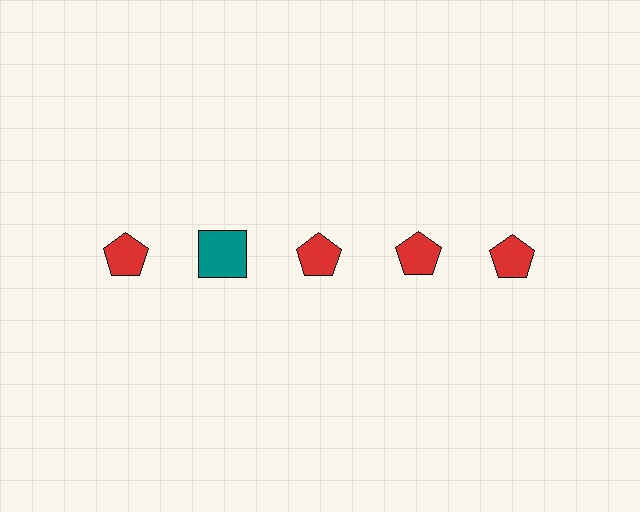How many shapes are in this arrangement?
There are 5 shapes arranged in a grid pattern.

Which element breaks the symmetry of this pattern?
The teal square in the top row, second from left column breaks the symmetry. All other shapes are red pentagons.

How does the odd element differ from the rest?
It differs in both color (teal instead of red) and shape (square instead of pentagon).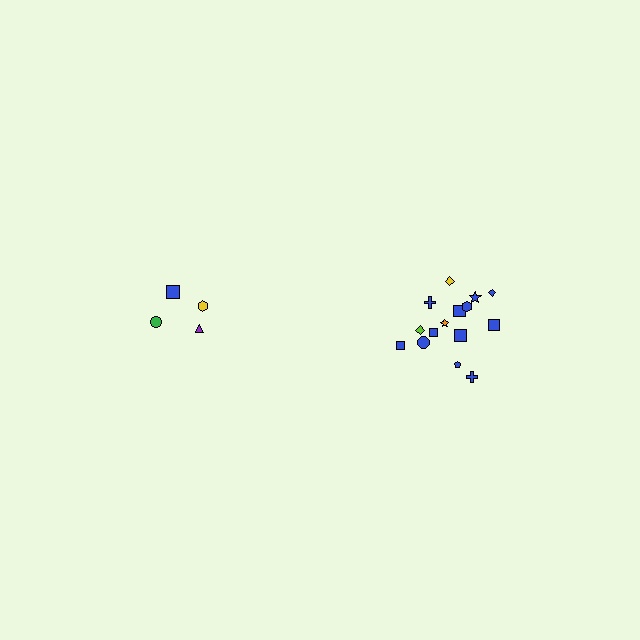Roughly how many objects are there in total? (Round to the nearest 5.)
Roughly 20 objects in total.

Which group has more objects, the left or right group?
The right group.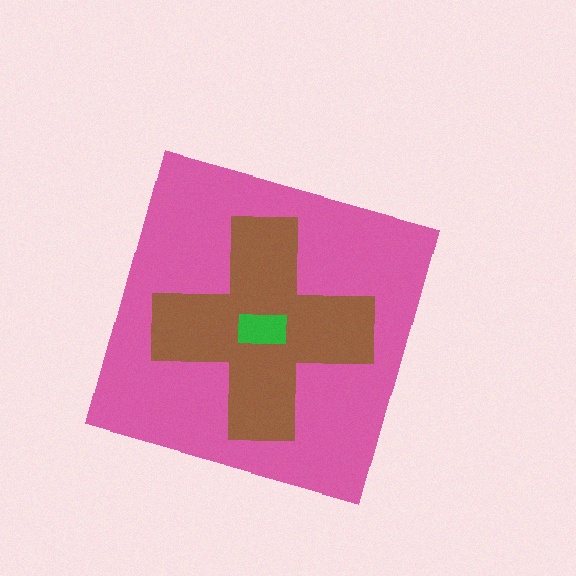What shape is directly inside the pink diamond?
The brown cross.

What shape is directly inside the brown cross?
The green rectangle.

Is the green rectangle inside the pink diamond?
Yes.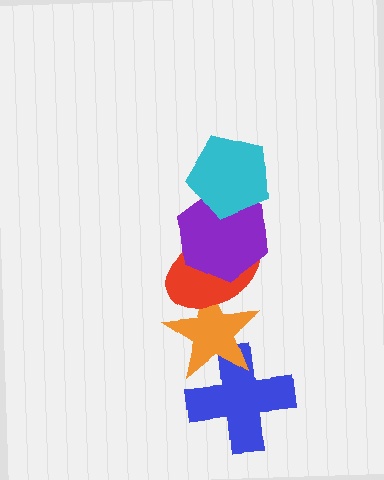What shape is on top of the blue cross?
The orange star is on top of the blue cross.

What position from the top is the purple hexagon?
The purple hexagon is 2nd from the top.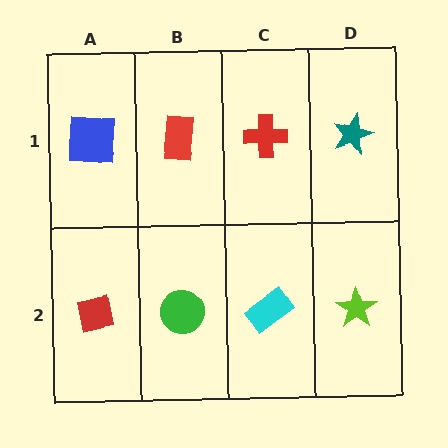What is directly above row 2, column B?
A red rectangle.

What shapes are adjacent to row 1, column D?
A lime star (row 2, column D), a red cross (row 1, column C).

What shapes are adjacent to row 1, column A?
A red square (row 2, column A), a red rectangle (row 1, column B).